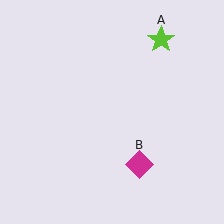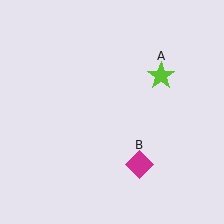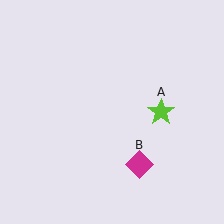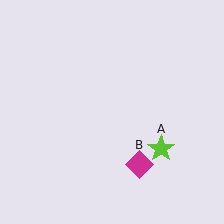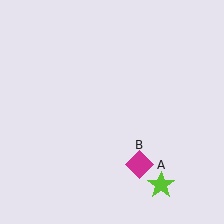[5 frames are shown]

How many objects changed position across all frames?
1 object changed position: lime star (object A).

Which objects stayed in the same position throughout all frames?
Magenta diamond (object B) remained stationary.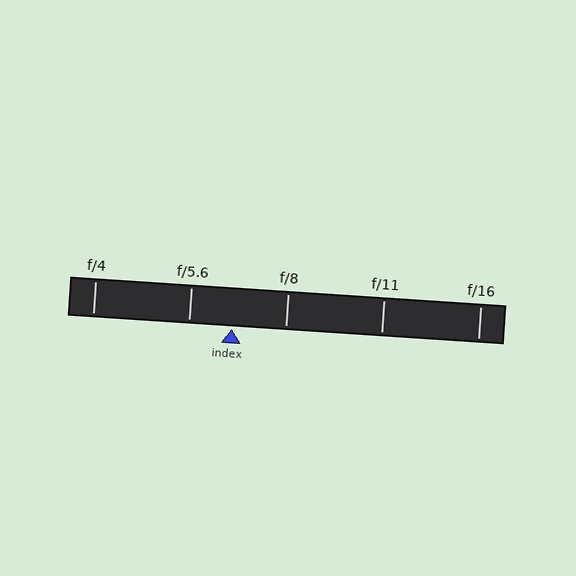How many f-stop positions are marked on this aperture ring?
There are 5 f-stop positions marked.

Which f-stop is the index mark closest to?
The index mark is closest to f/5.6.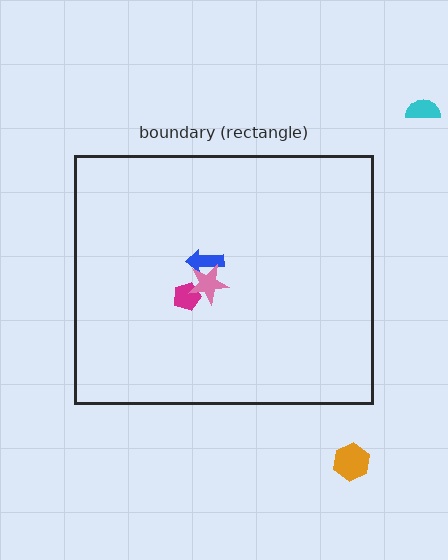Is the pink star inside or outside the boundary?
Inside.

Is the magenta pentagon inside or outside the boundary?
Inside.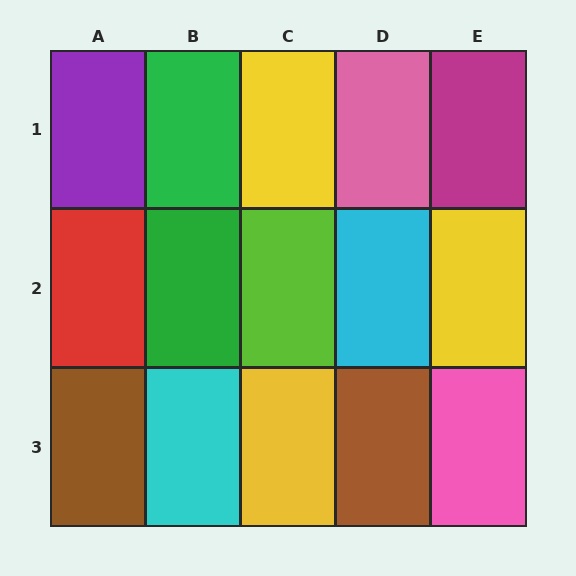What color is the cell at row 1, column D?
Pink.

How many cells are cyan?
2 cells are cyan.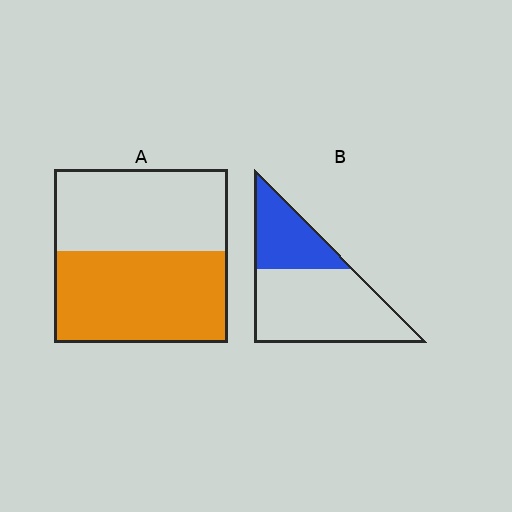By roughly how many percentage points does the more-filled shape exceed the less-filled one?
By roughly 20 percentage points (A over B).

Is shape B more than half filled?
No.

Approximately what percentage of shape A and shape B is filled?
A is approximately 55% and B is approximately 35%.